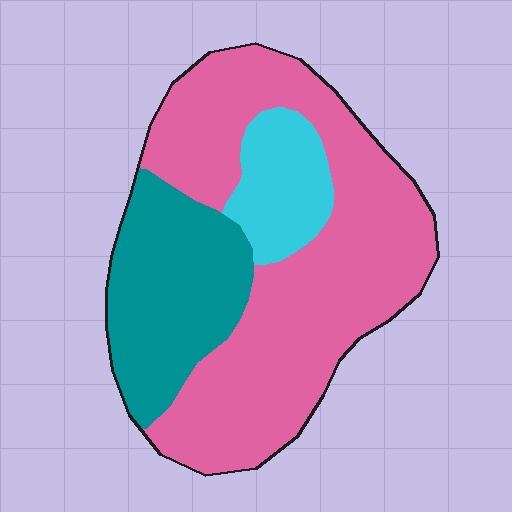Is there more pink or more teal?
Pink.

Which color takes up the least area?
Cyan, at roughly 10%.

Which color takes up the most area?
Pink, at roughly 60%.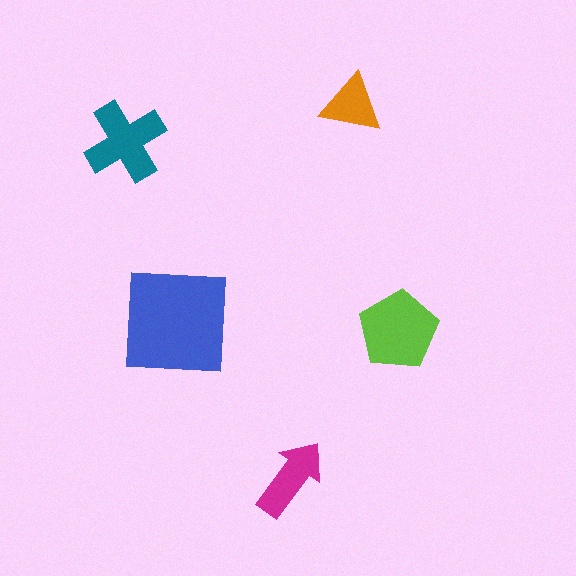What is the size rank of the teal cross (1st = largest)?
3rd.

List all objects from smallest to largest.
The orange triangle, the magenta arrow, the teal cross, the lime pentagon, the blue square.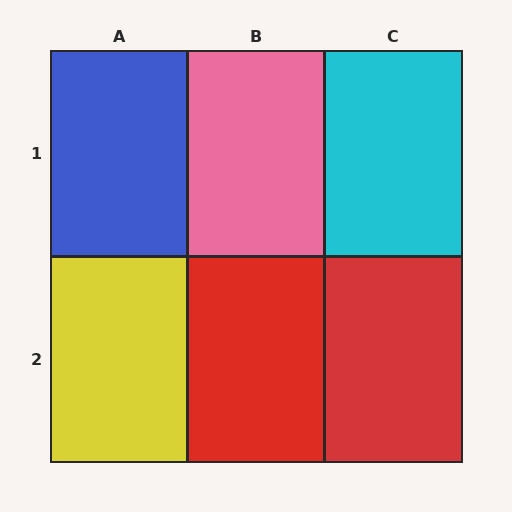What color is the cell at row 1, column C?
Cyan.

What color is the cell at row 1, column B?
Pink.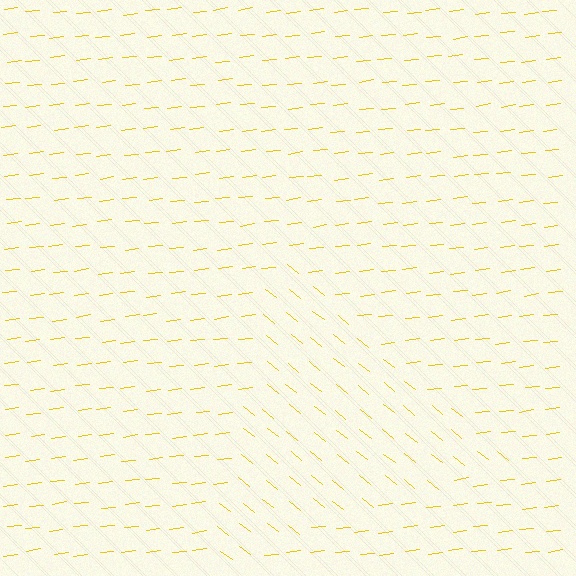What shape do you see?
I see a triangle.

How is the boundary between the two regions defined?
The boundary is defined purely by a change in line orientation (approximately 45 degrees difference). All lines are the same color and thickness.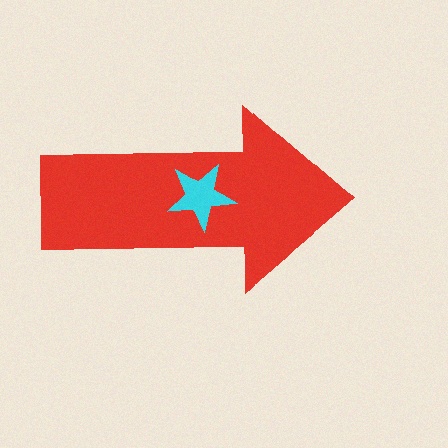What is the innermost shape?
The cyan star.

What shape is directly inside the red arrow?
The cyan star.